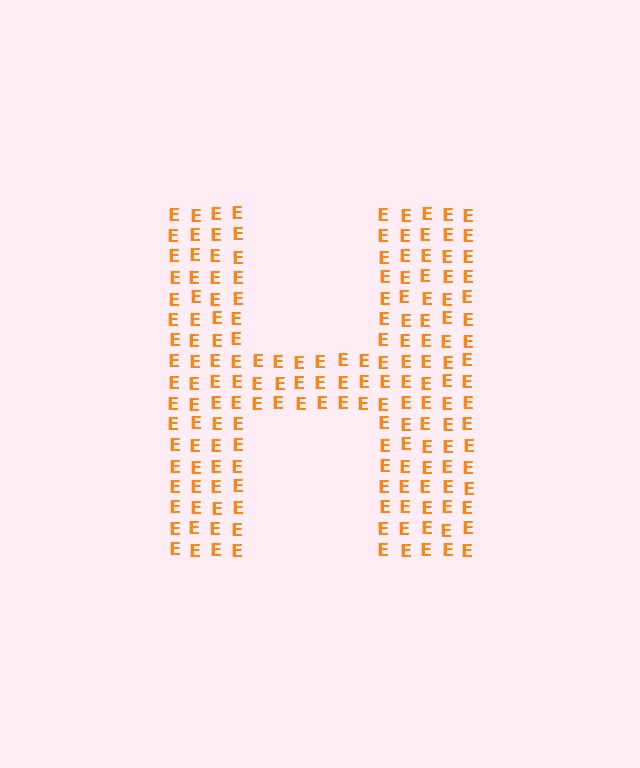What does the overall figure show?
The overall figure shows the letter H.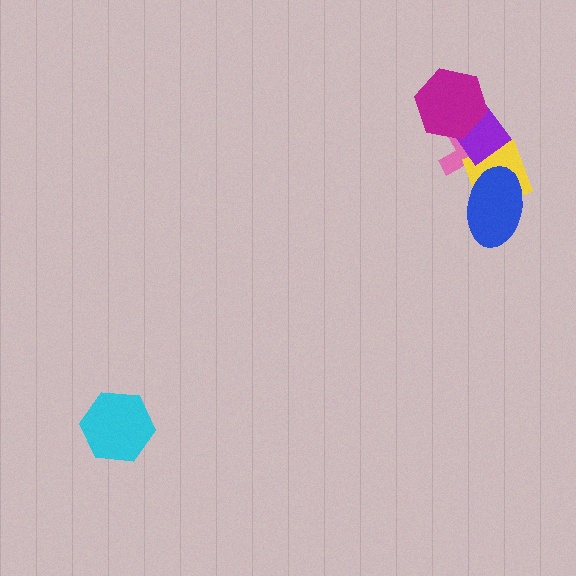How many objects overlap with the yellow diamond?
3 objects overlap with the yellow diamond.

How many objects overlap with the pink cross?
4 objects overlap with the pink cross.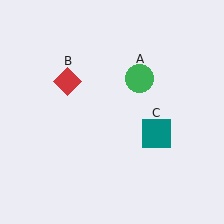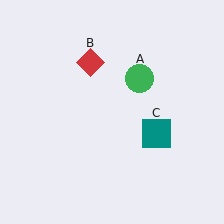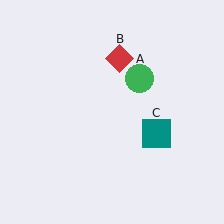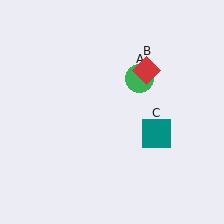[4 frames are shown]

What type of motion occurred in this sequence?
The red diamond (object B) rotated clockwise around the center of the scene.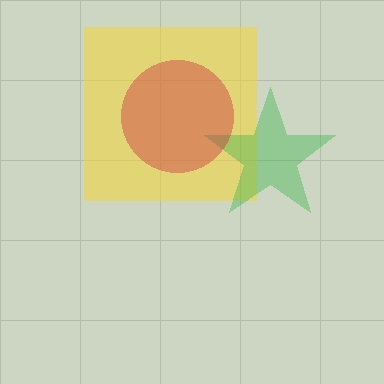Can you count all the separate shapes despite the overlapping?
Yes, there are 3 separate shapes.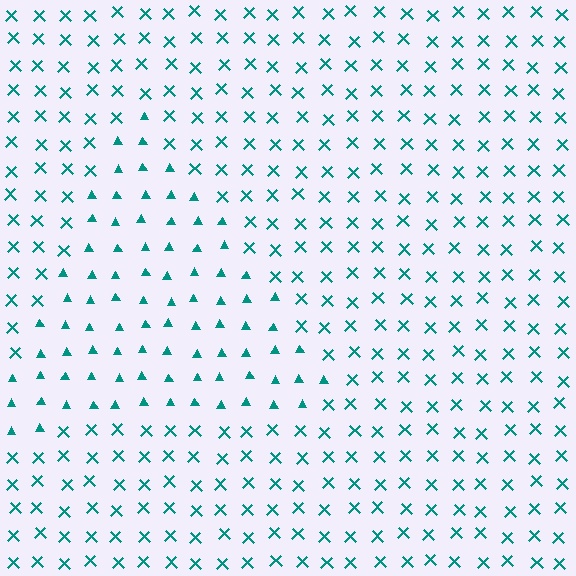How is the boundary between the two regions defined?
The boundary is defined by a change in element shape: triangles inside vs. X marks outside. All elements share the same color and spacing.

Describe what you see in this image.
The image is filled with small teal elements arranged in a uniform grid. A triangle-shaped region contains triangles, while the surrounding area contains X marks. The boundary is defined purely by the change in element shape.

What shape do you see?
I see a triangle.